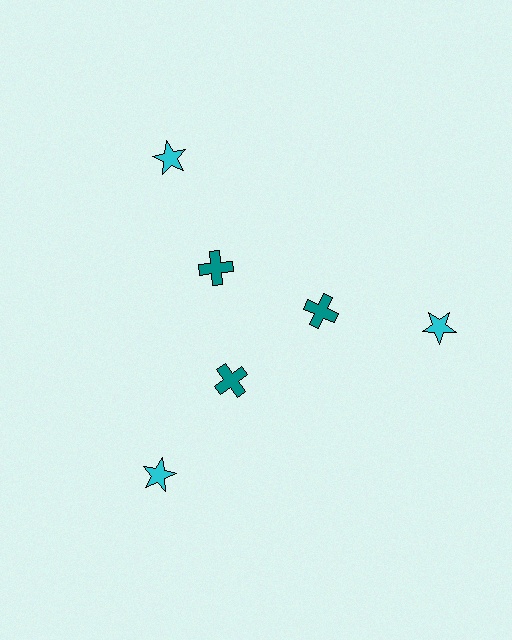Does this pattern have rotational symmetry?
Yes, this pattern has 3-fold rotational symmetry. It looks the same after rotating 120 degrees around the center.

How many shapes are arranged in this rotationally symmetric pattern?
There are 6 shapes, arranged in 3 groups of 2.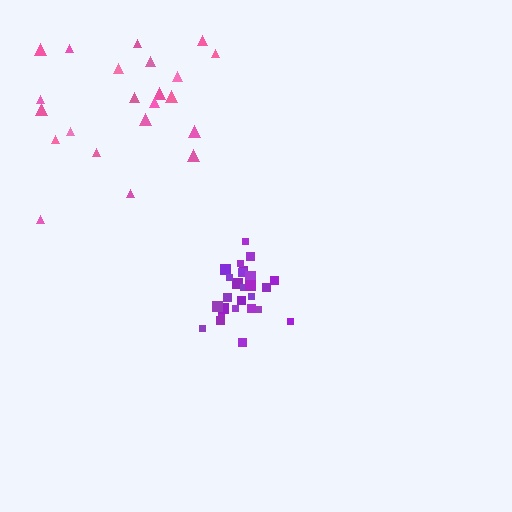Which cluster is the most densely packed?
Purple.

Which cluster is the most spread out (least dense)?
Pink.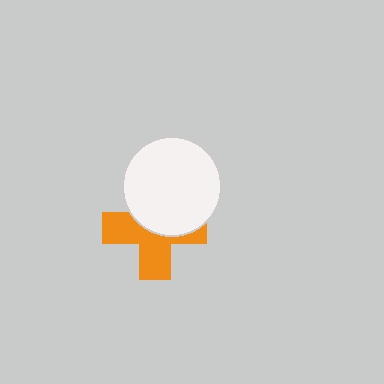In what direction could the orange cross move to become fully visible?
The orange cross could move down. That would shift it out from behind the white circle entirely.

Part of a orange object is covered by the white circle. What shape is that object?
It is a cross.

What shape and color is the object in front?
The object in front is a white circle.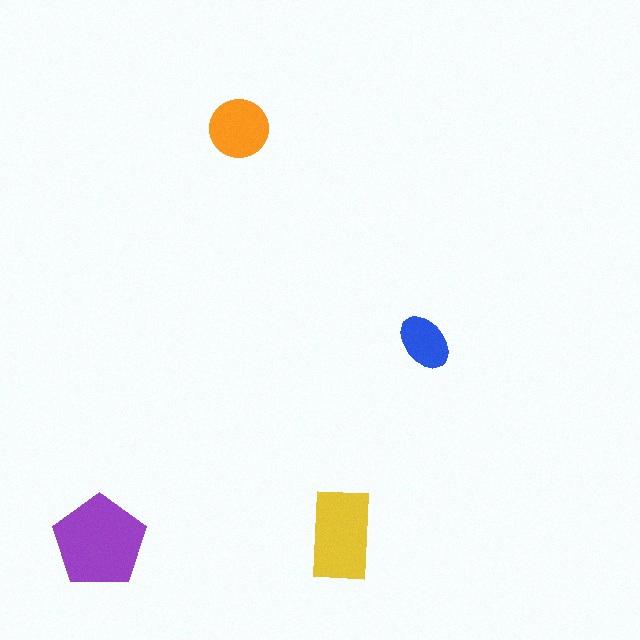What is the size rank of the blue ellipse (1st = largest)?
4th.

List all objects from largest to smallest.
The purple pentagon, the yellow rectangle, the orange circle, the blue ellipse.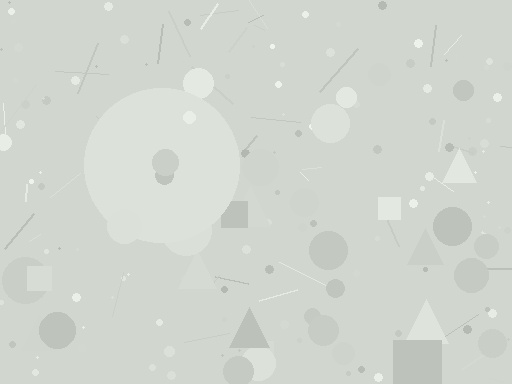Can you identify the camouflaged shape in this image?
The camouflaged shape is a circle.